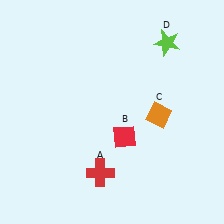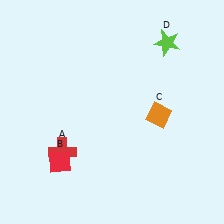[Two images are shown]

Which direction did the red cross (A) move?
The red cross (A) moved left.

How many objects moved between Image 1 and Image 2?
2 objects moved between the two images.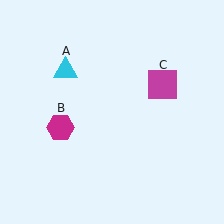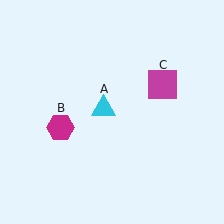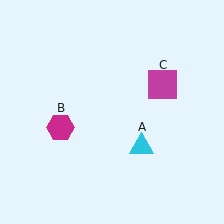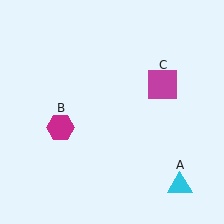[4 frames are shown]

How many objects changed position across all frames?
1 object changed position: cyan triangle (object A).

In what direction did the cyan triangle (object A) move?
The cyan triangle (object A) moved down and to the right.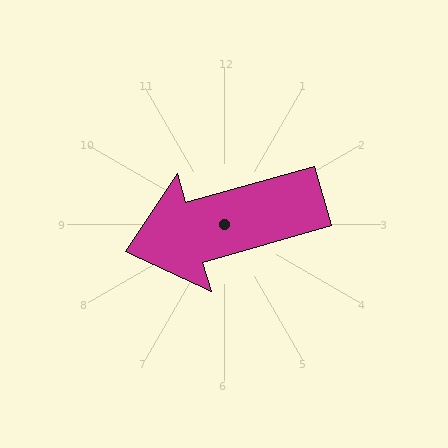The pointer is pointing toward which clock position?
Roughly 8 o'clock.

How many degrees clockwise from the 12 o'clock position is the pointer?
Approximately 254 degrees.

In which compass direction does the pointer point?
West.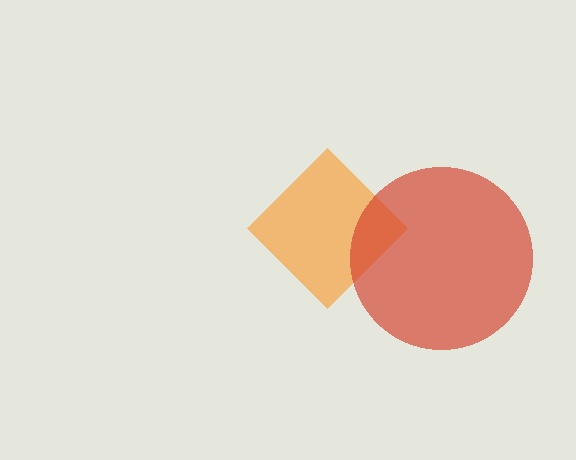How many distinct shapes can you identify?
There are 2 distinct shapes: an orange diamond, a red circle.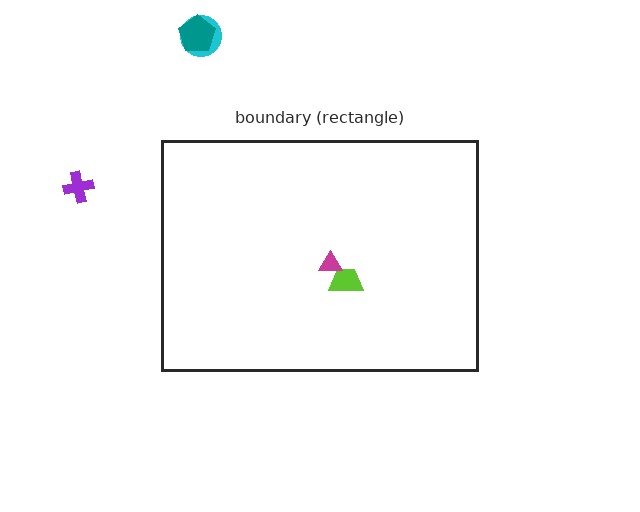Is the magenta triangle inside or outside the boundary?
Inside.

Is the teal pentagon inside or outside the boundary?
Outside.